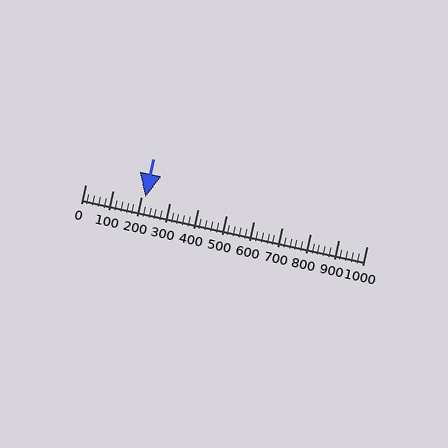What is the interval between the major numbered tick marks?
The major tick marks are spaced 100 units apart.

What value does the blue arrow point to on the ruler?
The blue arrow points to approximately 212.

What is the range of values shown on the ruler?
The ruler shows values from 0 to 1000.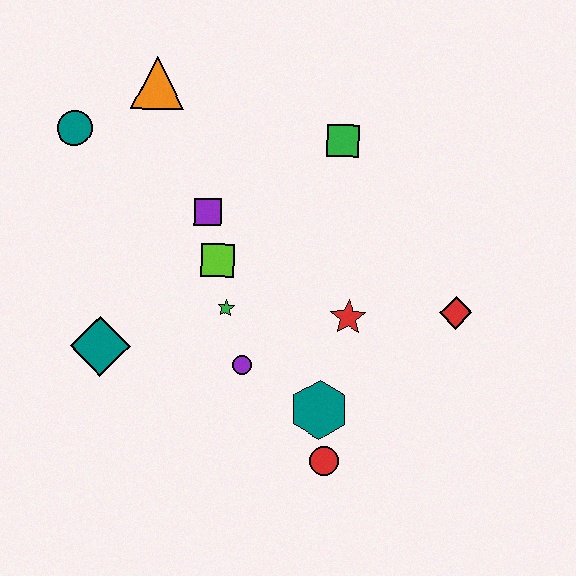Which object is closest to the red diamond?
The red star is closest to the red diamond.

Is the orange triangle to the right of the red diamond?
No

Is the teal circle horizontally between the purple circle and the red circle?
No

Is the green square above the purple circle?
Yes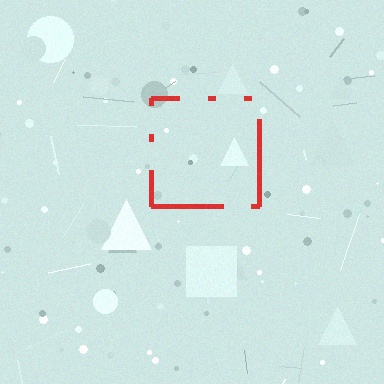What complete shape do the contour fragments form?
The contour fragments form a square.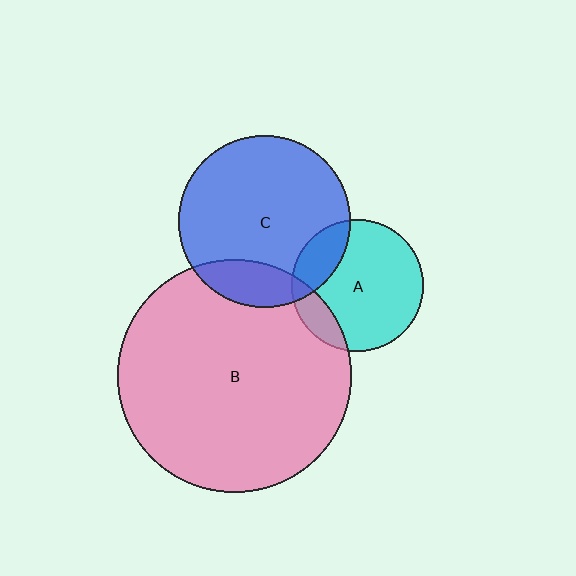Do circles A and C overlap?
Yes.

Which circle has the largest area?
Circle B (pink).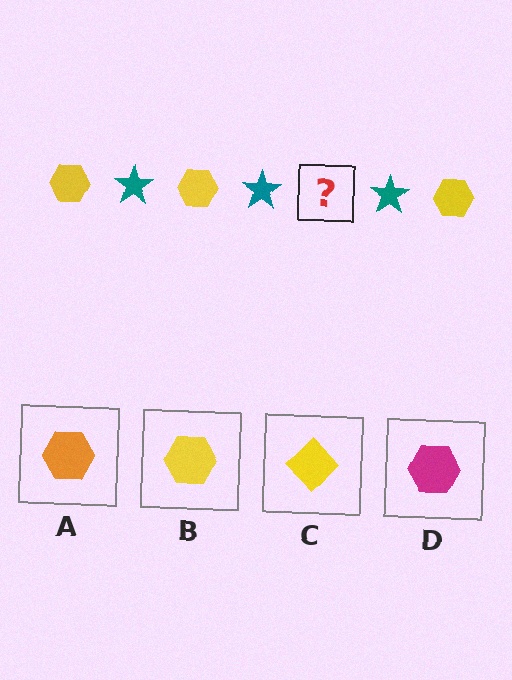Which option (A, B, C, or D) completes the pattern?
B.